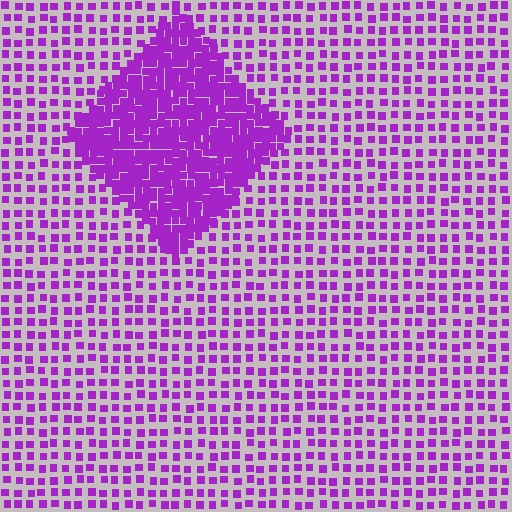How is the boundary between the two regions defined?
The boundary is defined by a change in element density (approximately 2.6x ratio). All elements are the same color, size, and shape.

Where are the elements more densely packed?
The elements are more densely packed inside the diamond boundary.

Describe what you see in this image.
The image contains small purple elements arranged at two different densities. A diamond-shaped region is visible where the elements are more densely packed than the surrounding area.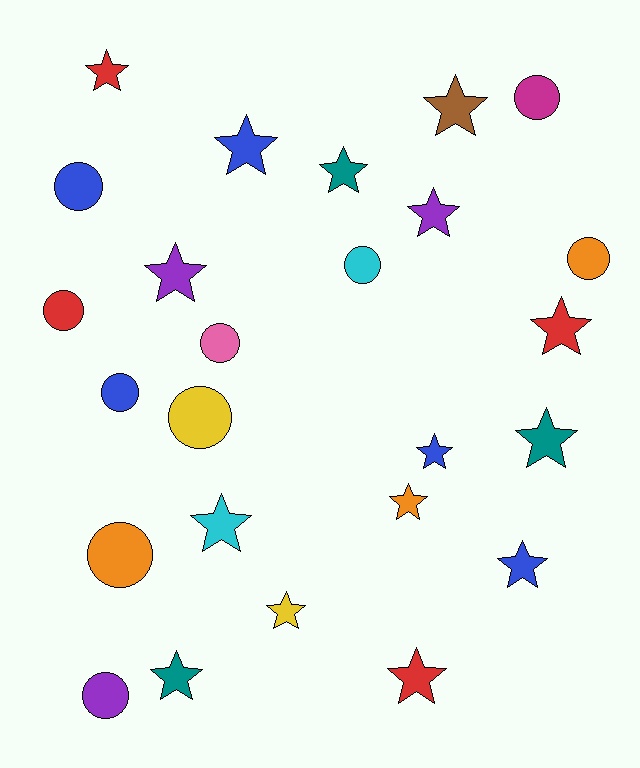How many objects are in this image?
There are 25 objects.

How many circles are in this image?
There are 10 circles.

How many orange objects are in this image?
There are 3 orange objects.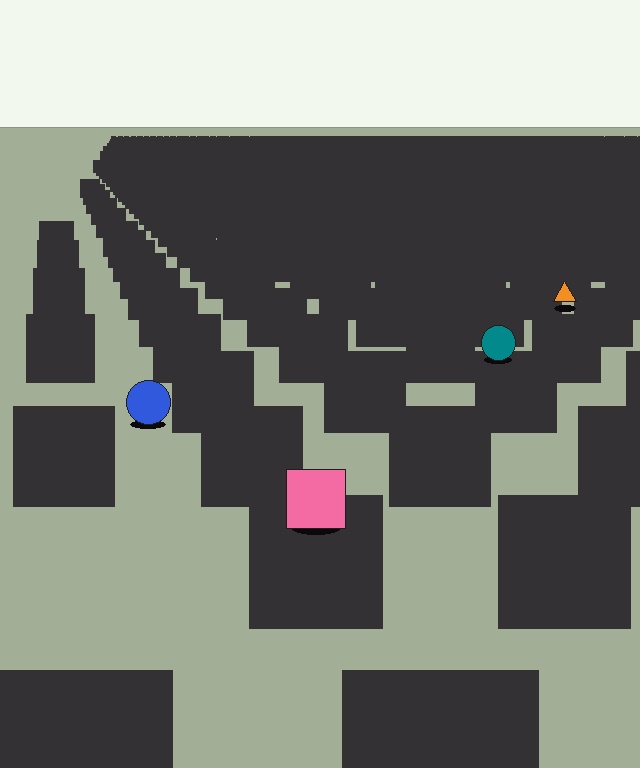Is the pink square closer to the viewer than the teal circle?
Yes. The pink square is closer — you can tell from the texture gradient: the ground texture is coarser near it.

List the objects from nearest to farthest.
From nearest to farthest: the pink square, the blue circle, the teal circle, the orange triangle.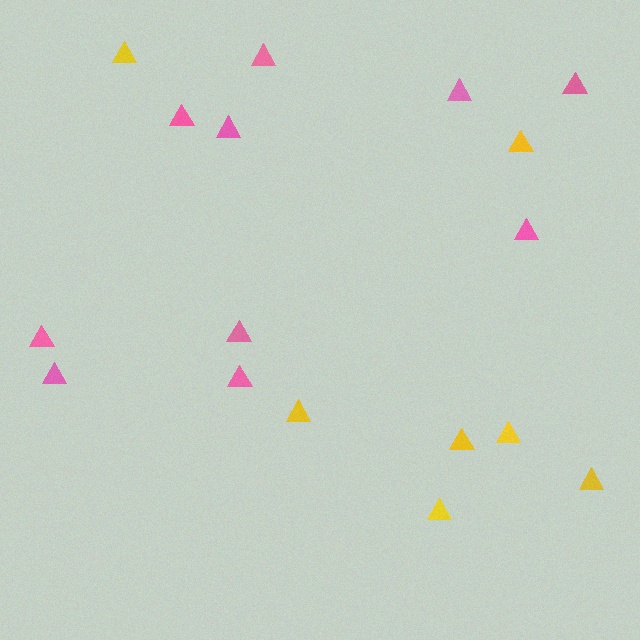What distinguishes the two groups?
There are 2 groups: one group of pink triangles (10) and one group of yellow triangles (7).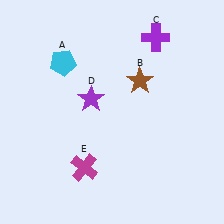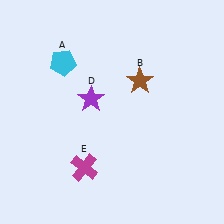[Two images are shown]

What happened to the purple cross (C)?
The purple cross (C) was removed in Image 2. It was in the top-right area of Image 1.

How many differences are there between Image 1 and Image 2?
There is 1 difference between the two images.